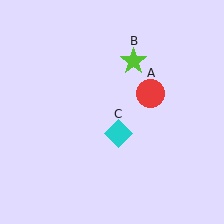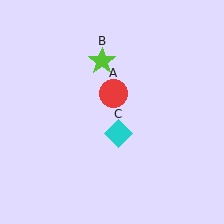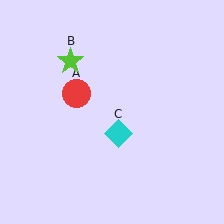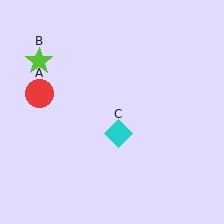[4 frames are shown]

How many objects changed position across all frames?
2 objects changed position: red circle (object A), lime star (object B).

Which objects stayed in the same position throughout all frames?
Cyan diamond (object C) remained stationary.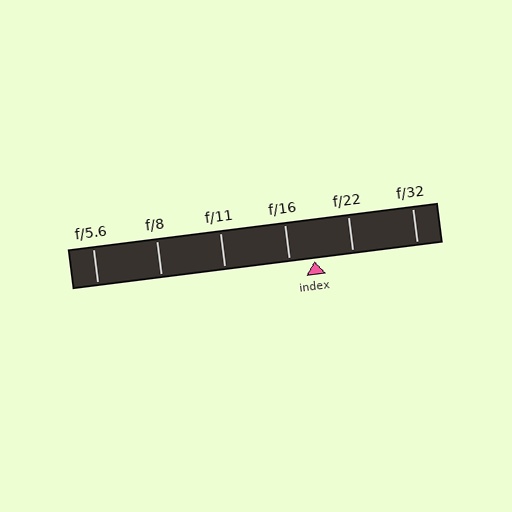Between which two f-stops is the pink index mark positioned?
The index mark is between f/16 and f/22.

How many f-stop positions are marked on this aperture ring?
There are 6 f-stop positions marked.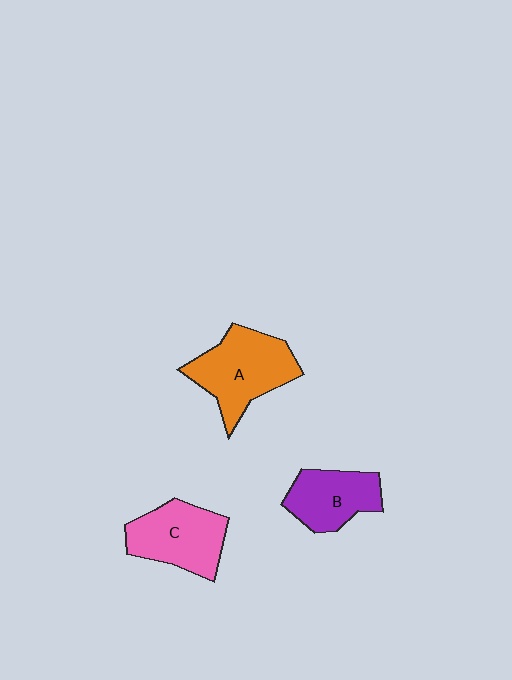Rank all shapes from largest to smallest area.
From largest to smallest: A (orange), C (pink), B (purple).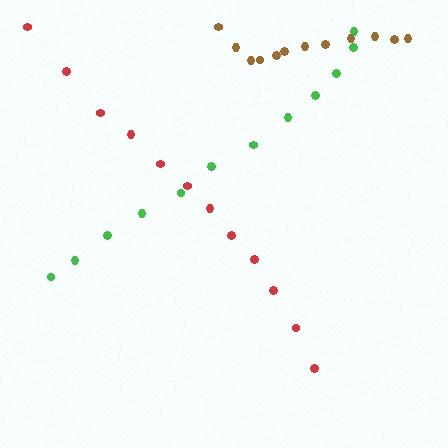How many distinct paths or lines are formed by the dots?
There are 3 distinct paths.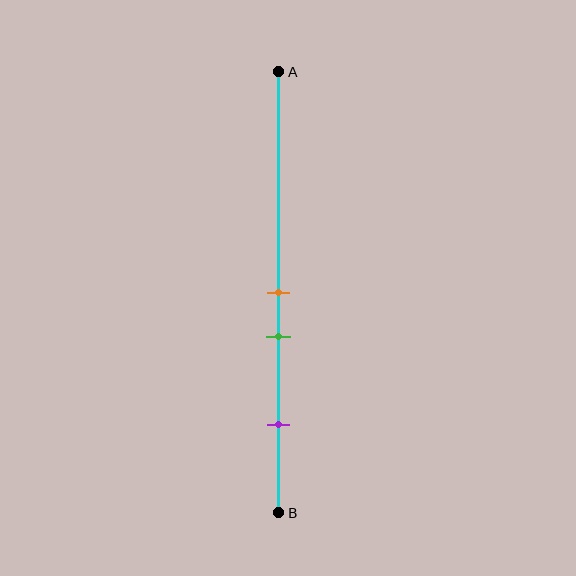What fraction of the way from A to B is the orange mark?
The orange mark is approximately 50% (0.5) of the way from A to B.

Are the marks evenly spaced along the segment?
No, the marks are not evenly spaced.